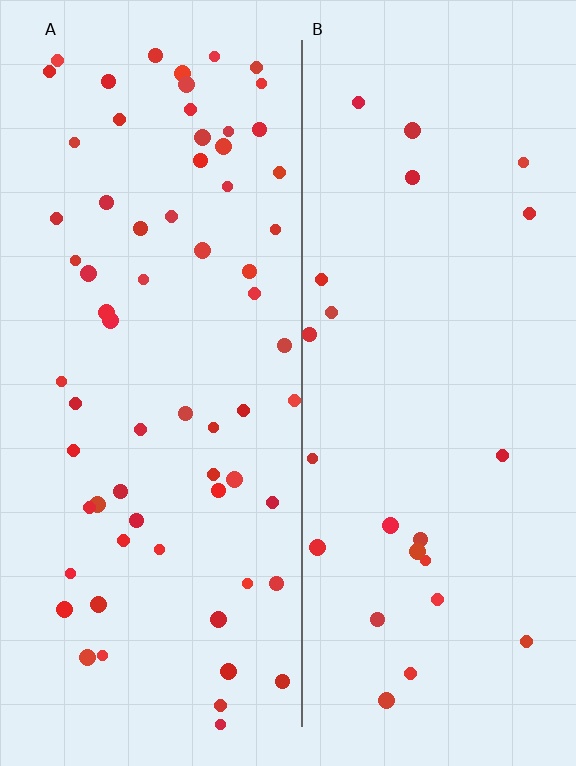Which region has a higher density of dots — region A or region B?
A (the left).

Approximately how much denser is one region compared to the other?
Approximately 2.8× — region A over region B.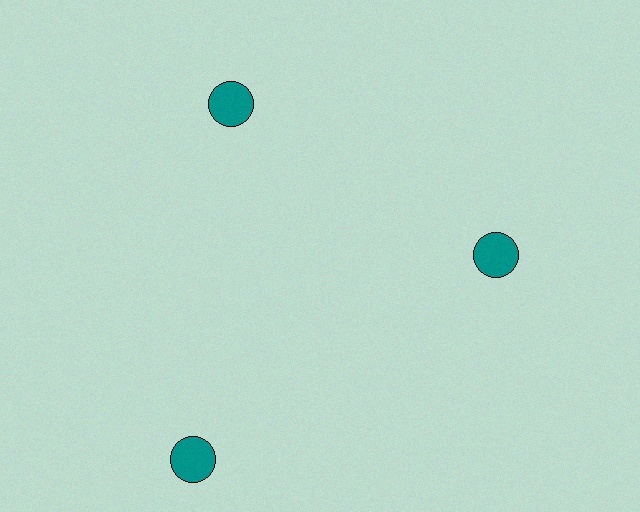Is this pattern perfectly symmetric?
No. The 3 teal circles are arranged in a ring, but one element near the 7 o'clock position is pushed outward from the center, breaking the 3-fold rotational symmetry.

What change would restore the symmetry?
The symmetry would be restored by moving it inward, back onto the ring so that all 3 circles sit at equal angles and equal distance from the center.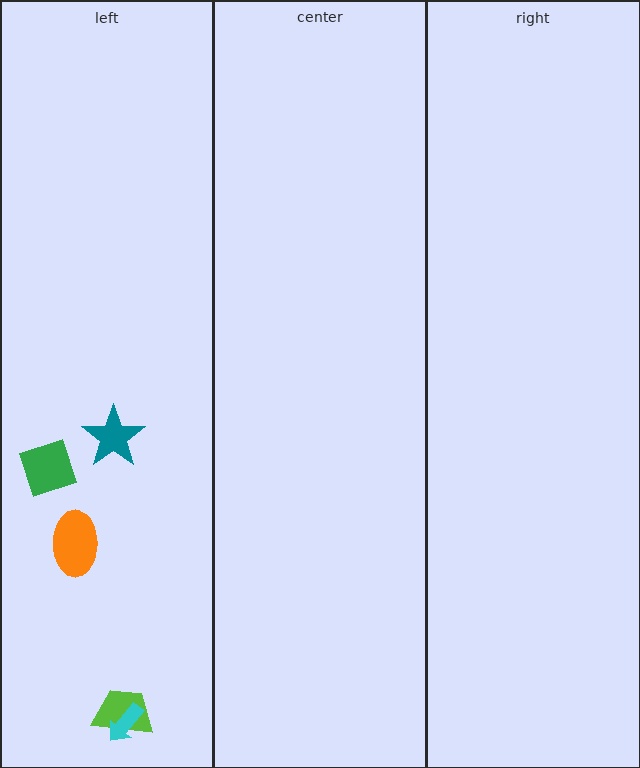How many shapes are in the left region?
5.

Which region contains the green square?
The left region.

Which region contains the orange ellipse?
The left region.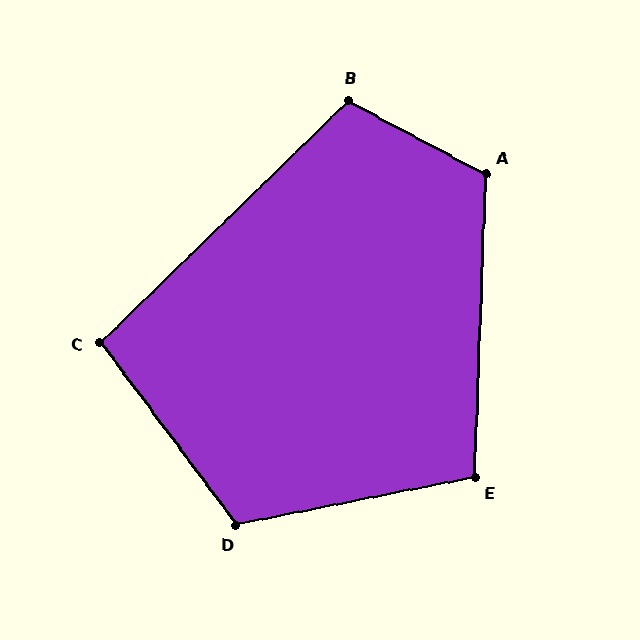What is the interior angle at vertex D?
Approximately 116 degrees (obtuse).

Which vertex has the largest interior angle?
A, at approximately 116 degrees.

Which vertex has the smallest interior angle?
C, at approximately 98 degrees.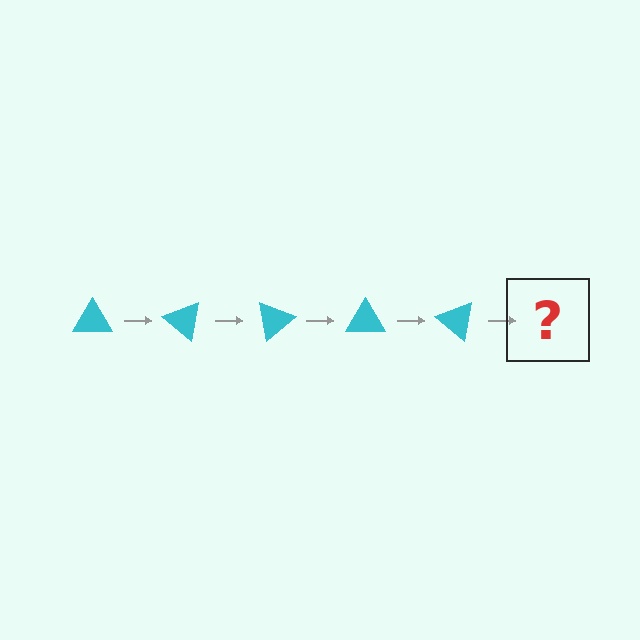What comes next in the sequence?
The next element should be a cyan triangle rotated 200 degrees.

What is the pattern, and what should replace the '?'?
The pattern is that the triangle rotates 40 degrees each step. The '?' should be a cyan triangle rotated 200 degrees.